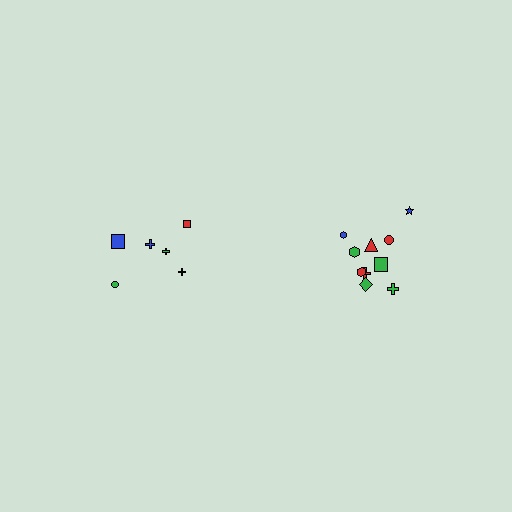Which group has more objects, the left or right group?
The right group.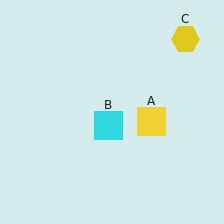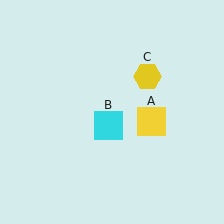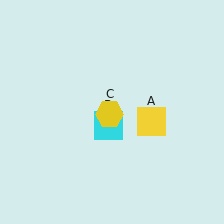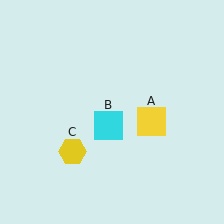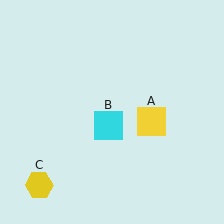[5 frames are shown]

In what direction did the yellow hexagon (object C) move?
The yellow hexagon (object C) moved down and to the left.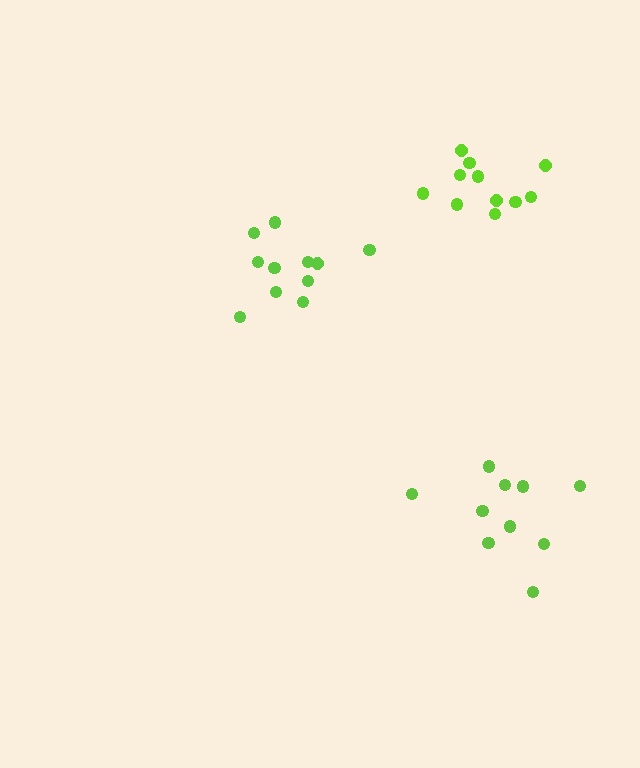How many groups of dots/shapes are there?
There are 3 groups.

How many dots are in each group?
Group 1: 11 dots, Group 2: 11 dots, Group 3: 10 dots (32 total).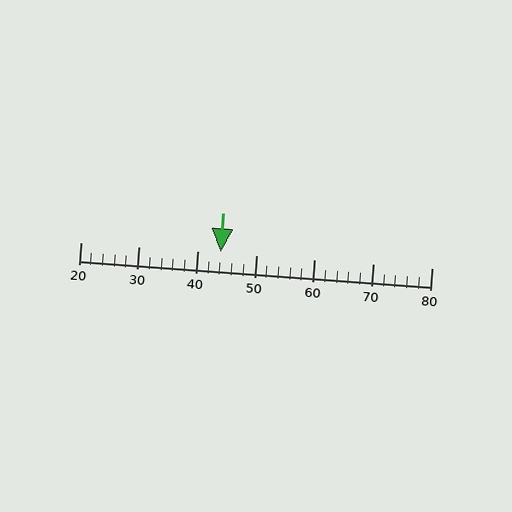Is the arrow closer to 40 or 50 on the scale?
The arrow is closer to 40.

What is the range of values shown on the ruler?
The ruler shows values from 20 to 80.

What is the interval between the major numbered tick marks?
The major tick marks are spaced 10 units apart.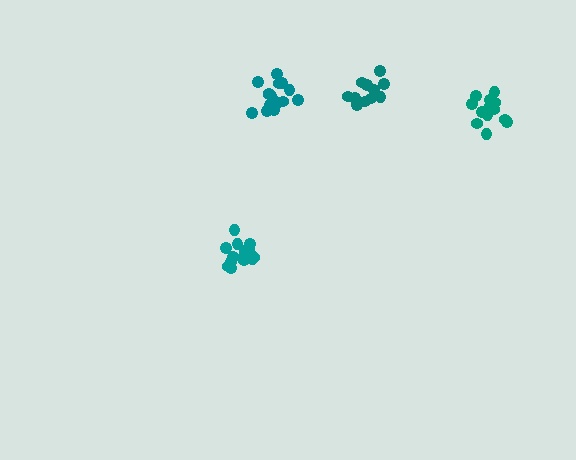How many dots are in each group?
Group 1: 17 dots, Group 2: 12 dots, Group 3: 16 dots, Group 4: 14 dots (59 total).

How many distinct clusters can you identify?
There are 4 distinct clusters.